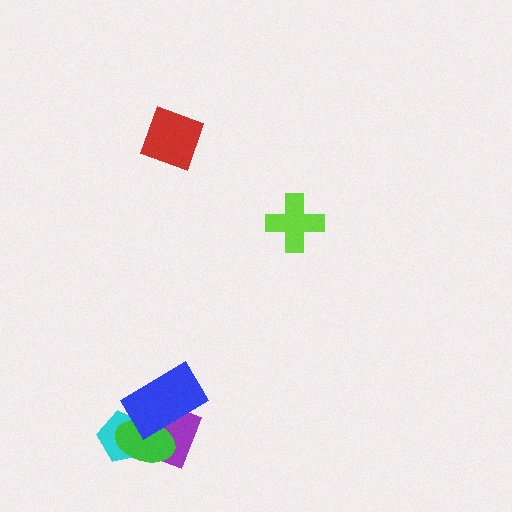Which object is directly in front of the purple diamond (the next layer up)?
The green ellipse is directly in front of the purple diamond.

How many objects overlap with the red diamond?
0 objects overlap with the red diamond.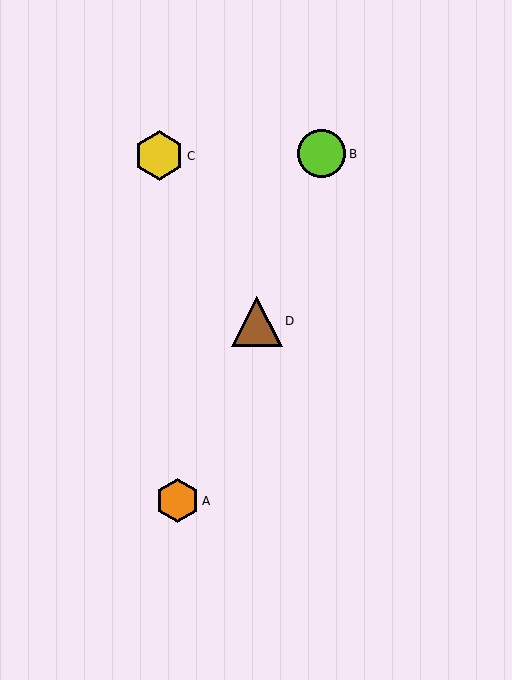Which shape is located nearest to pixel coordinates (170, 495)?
The orange hexagon (labeled A) at (177, 501) is nearest to that location.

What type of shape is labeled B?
Shape B is a lime circle.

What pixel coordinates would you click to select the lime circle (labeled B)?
Click at (322, 154) to select the lime circle B.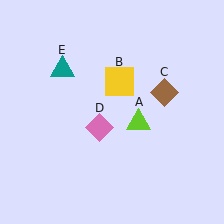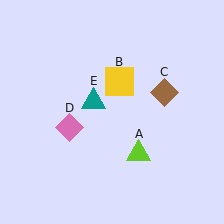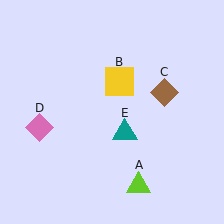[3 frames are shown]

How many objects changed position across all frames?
3 objects changed position: lime triangle (object A), pink diamond (object D), teal triangle (object E).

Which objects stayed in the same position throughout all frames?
Yellow square (object B) and brown diamond (object C) remained stationary.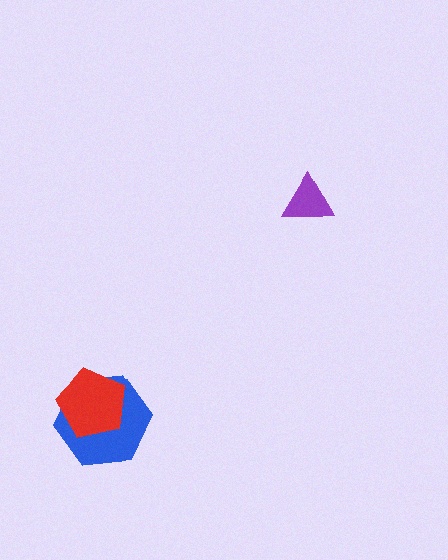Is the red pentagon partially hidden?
No, no other shape covers it.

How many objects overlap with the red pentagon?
1 object overlaps with the red pentagon.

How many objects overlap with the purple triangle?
0 objects overlap with the purple triangle.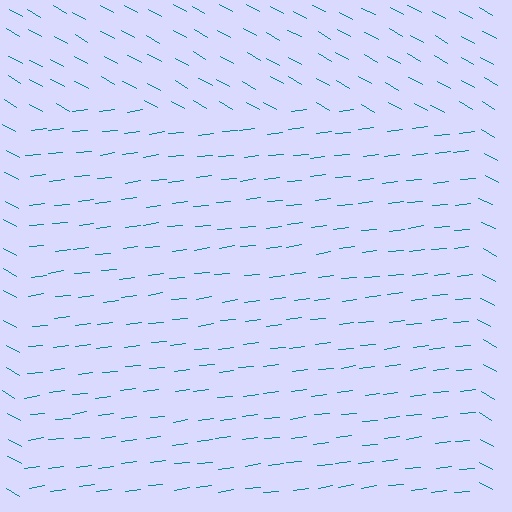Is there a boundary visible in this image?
Yes, there is a texture boundary formed by a change in line orientation.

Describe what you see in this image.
The image is filled with small teal line segments. A rectangle region in the image has lines oriented differently from the surrounding lines, creating a visible texture boundary.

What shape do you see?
I see a rectangle.